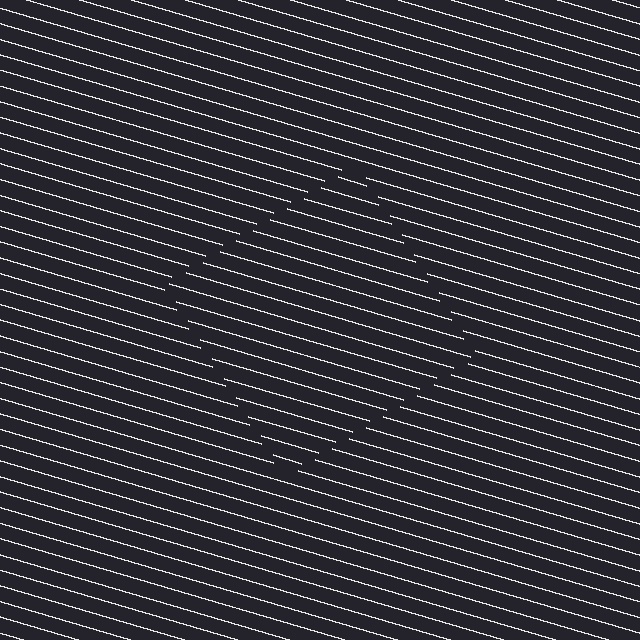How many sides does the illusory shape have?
4 sides — the line-ends trace a square.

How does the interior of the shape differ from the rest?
The interior of the shape contains the same grating, shifted by half a period — the contour is defined by the phase discontinuity where line-ends from the inner and outer gratings abut.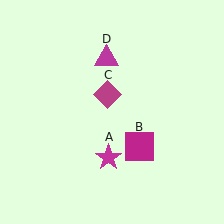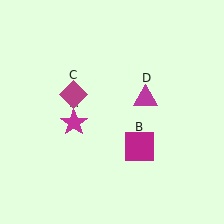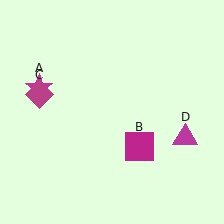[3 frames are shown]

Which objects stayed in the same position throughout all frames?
Magenta square (object B) remained stationary.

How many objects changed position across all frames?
3 objects changed position: magenta star (object A), magenta diamond (object C), magenta triangle (object D).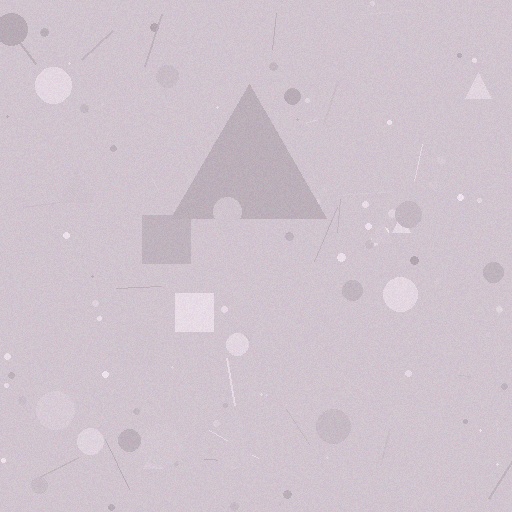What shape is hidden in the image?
A triangle is hidden in the image.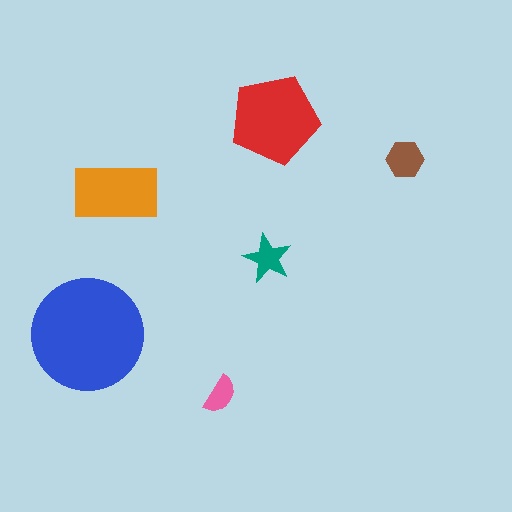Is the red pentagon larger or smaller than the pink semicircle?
Larger.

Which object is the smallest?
The pink semicircle.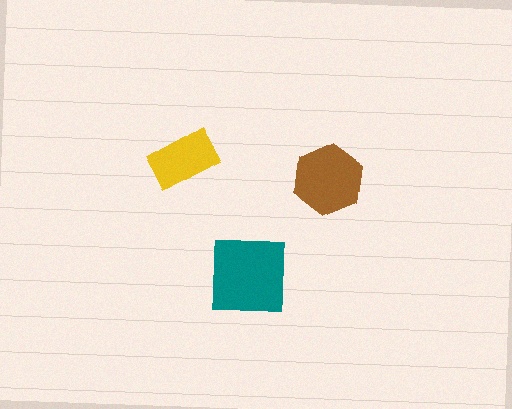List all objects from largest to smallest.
The teal square, the brown hexagon, the yellow rectangle.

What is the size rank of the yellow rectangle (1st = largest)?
3rd.